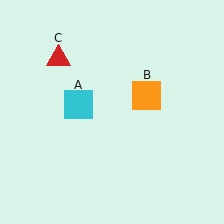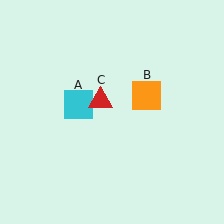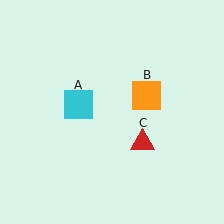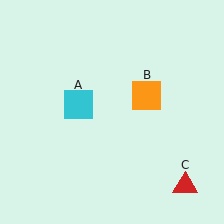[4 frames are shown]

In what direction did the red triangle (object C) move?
The red triangle (object C) moved down and to the right.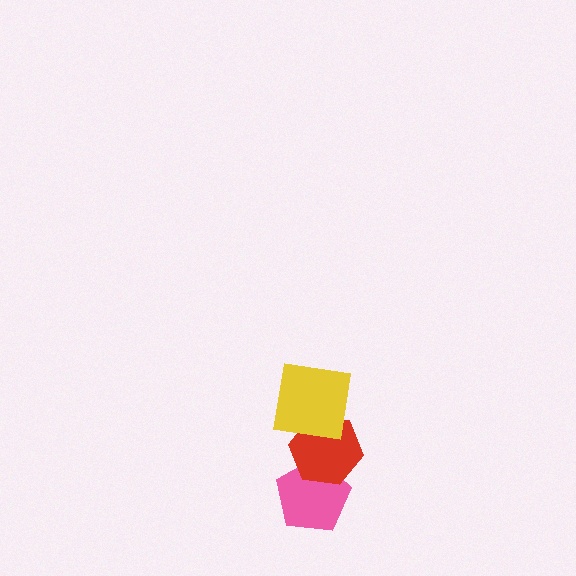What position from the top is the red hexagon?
The red hexagon is 2nd from the top.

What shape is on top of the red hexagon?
The yellow square is on top of the red hexagon.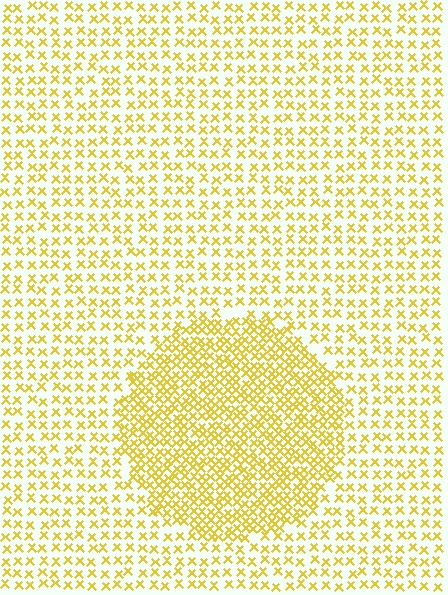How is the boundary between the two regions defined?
The boundary is defined by a change in element density (approximately 2.1x ratio). All elements are the same color, size, and shape.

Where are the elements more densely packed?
The elements are more densely packed inside the circle boundary.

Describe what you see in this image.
The image contains small yellow elements arranged at two different densities. A circle-shaped region is visible where the elements are more densely packed than the surrounding area.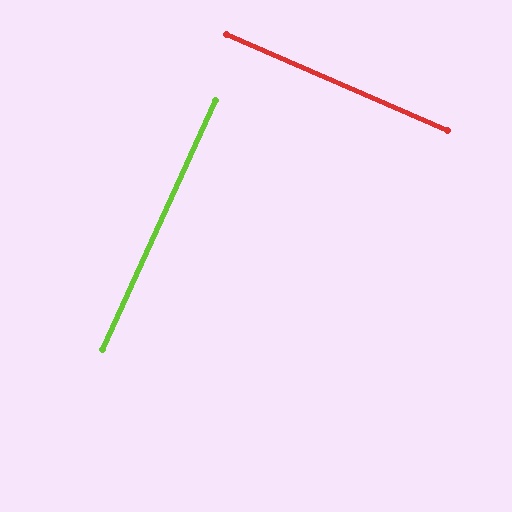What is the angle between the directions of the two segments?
Approximately 89 degrees.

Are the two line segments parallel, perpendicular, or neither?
Perpendicular — they meet at approximately 89°.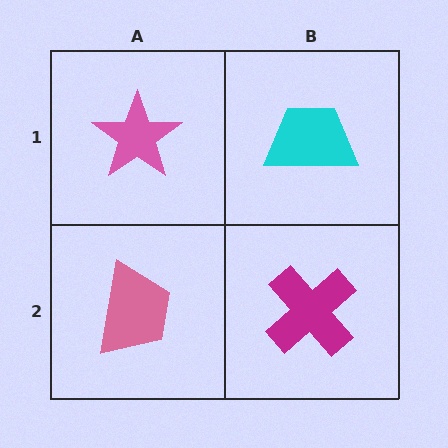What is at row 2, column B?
A magenta cross.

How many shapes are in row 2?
2 shapes.